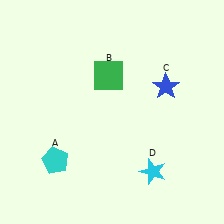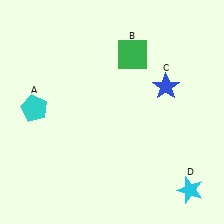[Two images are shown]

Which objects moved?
The objects that moved are: the cyan pentagon (A), the green square (B), the cyan star (D).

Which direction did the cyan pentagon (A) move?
The cyan pentagon (A) moved up.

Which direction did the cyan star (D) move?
The cyan star (D) moved right.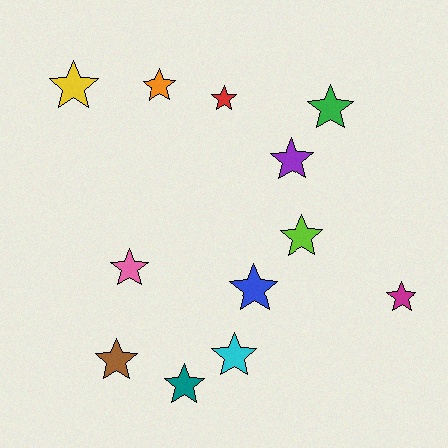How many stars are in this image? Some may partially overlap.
There are 12 stars.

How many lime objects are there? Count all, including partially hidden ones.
There is 1 lime object.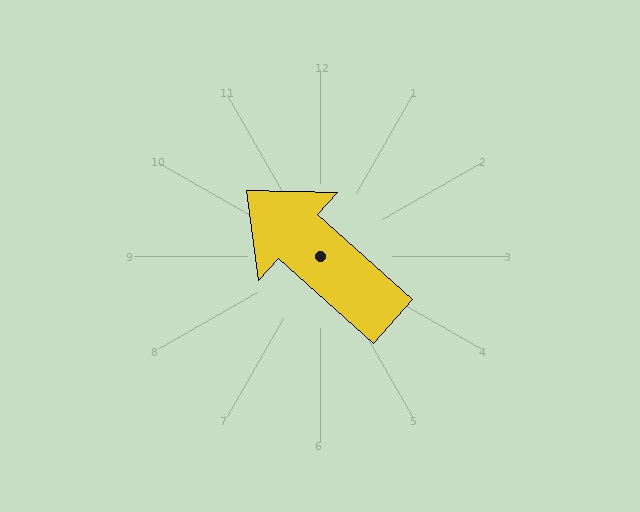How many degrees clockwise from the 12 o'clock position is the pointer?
Approximately 312 degrees.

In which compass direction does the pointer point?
Northwest.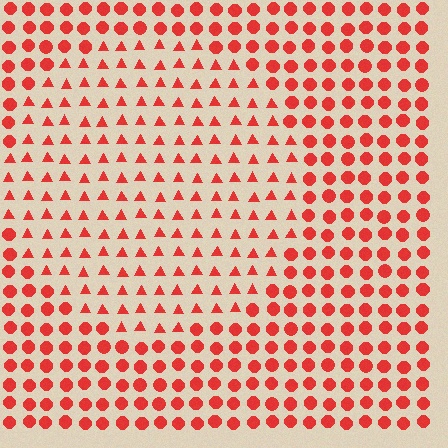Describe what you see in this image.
The image is filled with small red elements arranged in a uniform grid. A circle-shaped region contains triangles, while the surrounding area contains circles. The boundary is defined purely by the change in element shape.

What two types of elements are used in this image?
The image uses triangles inside the circle region and circles outside it.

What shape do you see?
I see a circle.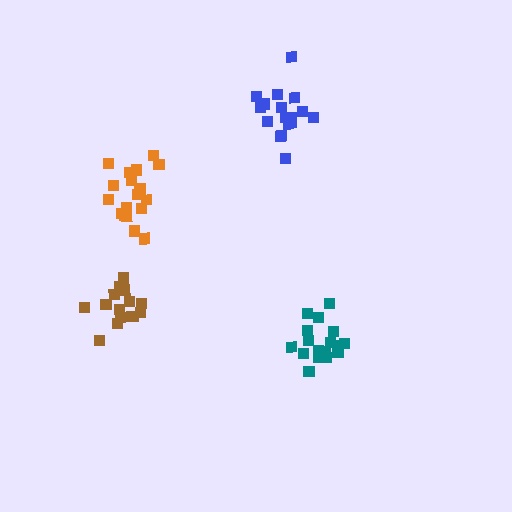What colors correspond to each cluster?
The clusters are colored: brown, teal, orange, blue.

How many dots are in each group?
Group 1: 16 dots, Group 2: 18 dots, Group 3: 18 dots, Group 4: 17 dots (69 total).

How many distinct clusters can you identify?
There are 4 distinct clusters.